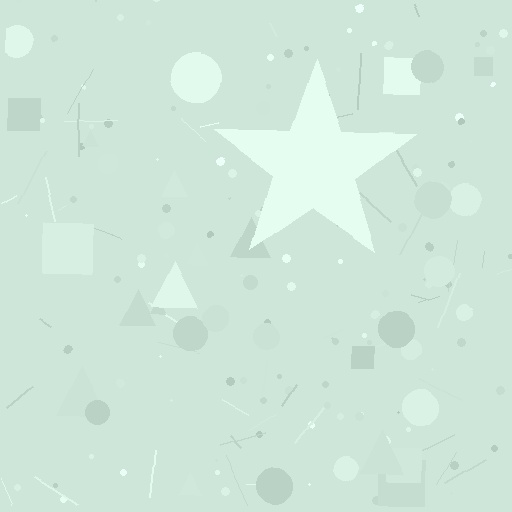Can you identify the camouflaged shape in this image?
The camouflaged shape is a star.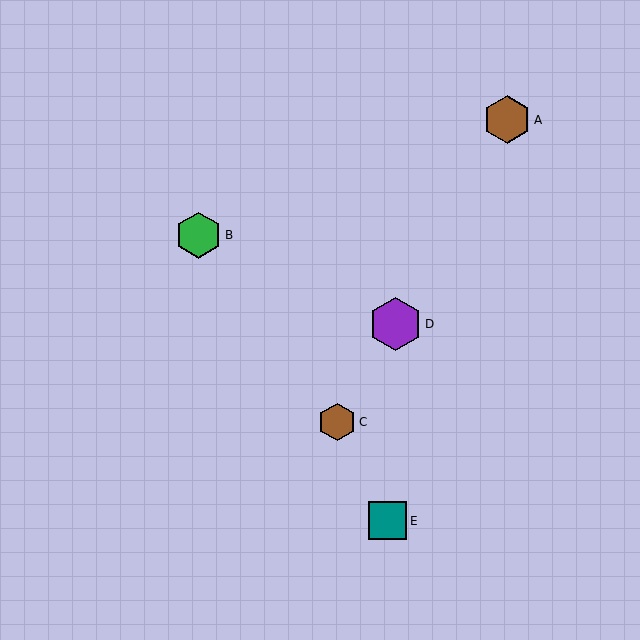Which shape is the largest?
The purple hexagon (labeled D) is the largest.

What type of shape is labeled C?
Shape C is a brown hexagon.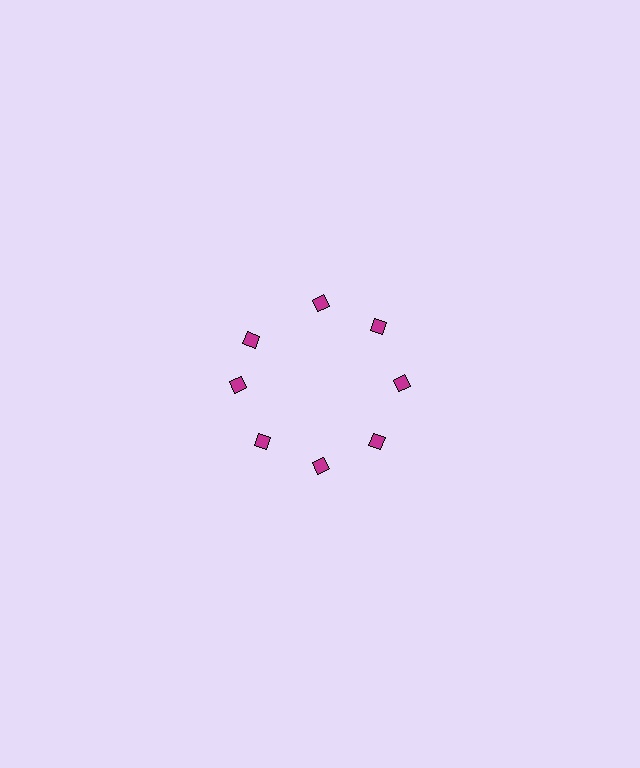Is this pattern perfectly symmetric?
No. The 8 magenta diamonds are arranged in a ring, but one element near the 10 o'clock position is rotated out of alignment along the ring, breaking the 8-fold rotational symmetry.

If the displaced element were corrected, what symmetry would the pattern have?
It would have 8-fold rotational symmetry — the pattern would map onto itself every 45 degrees.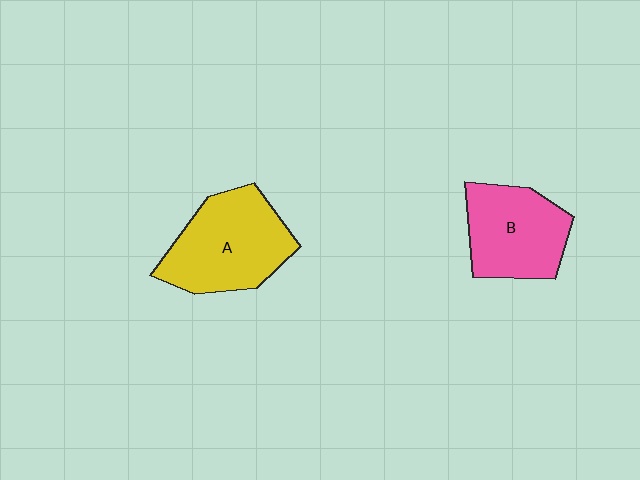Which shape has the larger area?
Shape A (yellow).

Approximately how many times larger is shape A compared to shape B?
Approximately 1.2 times.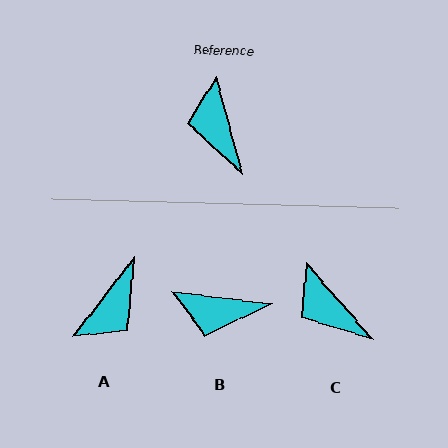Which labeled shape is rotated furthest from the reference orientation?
A, about 127 degrees away.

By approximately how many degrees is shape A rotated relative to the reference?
Approximately 127 degrees counter-clockwise.